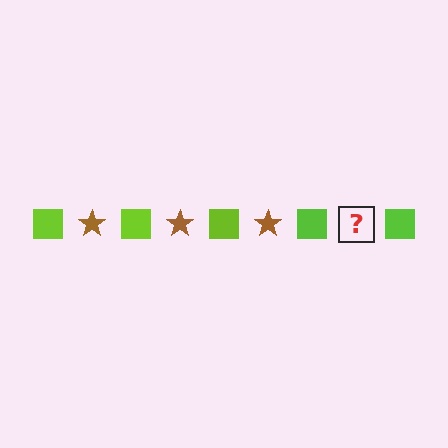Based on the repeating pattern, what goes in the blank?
The blank should be a brown star.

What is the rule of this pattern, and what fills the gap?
The rule is that the pattern alternates between lime square and brown star. The gap should be filled with a brown star.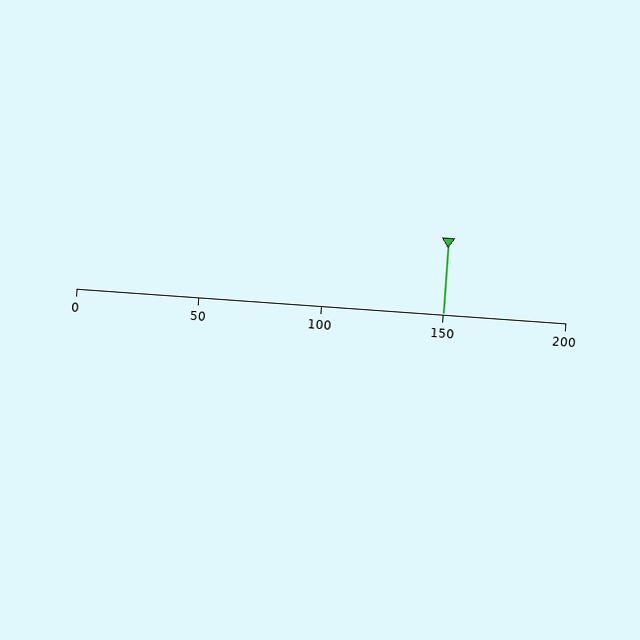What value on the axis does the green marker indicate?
The marker indicates approximately 150.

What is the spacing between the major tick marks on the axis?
The major ticks are spaced 50 apart.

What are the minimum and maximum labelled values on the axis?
The axis runs from 0 to 200.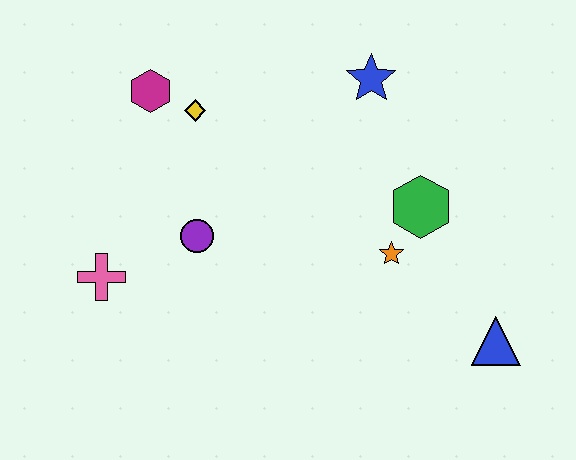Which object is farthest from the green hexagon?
The pink cross is farthest from the green hexagon.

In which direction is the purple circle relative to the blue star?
The purple circle is to the left of the blue star.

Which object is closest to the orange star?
The green hexagon is closest to the orange star.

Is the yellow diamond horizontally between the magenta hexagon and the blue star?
Yes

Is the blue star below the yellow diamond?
No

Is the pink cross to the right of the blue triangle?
No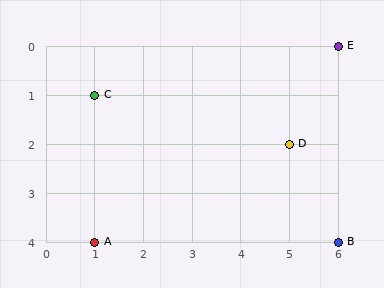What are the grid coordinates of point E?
Point E is at grid coordinates (6, 0).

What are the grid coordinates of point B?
Point B is at grid coordinates (6, 4).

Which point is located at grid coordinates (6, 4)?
Point B is at (6, 4).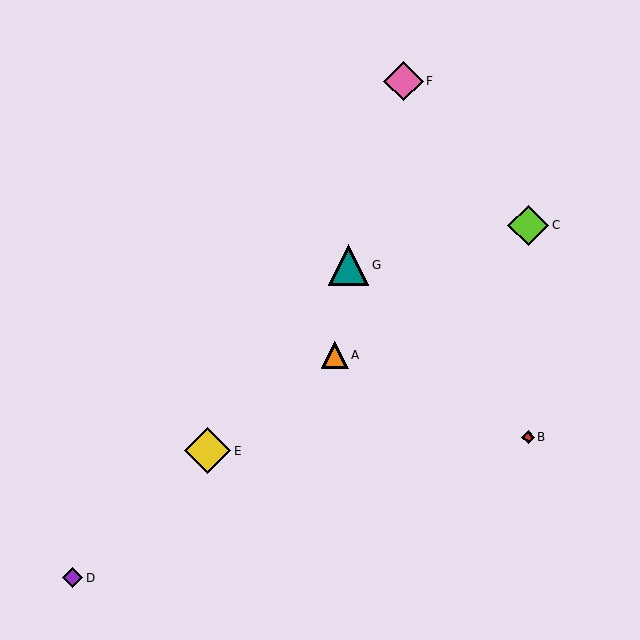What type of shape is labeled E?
Shape E is a yellow diamond.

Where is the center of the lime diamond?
The center of the lime diamond is at (528, 225).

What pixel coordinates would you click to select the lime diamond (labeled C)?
Click at (528, 225) to select the lime diamond C.